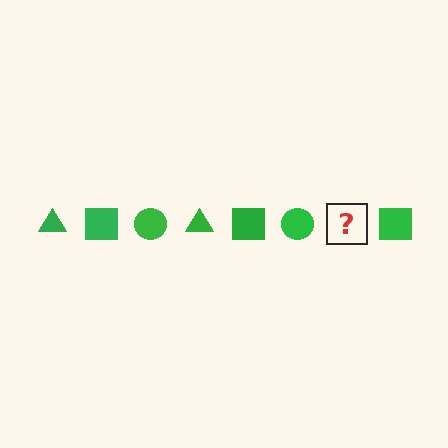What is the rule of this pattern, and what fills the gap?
The rule is that the pattern cycles through triangle, square, circle shapes in green. The gap should be filled with a green triangle.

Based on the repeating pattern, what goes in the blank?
The blank should be a green triangle.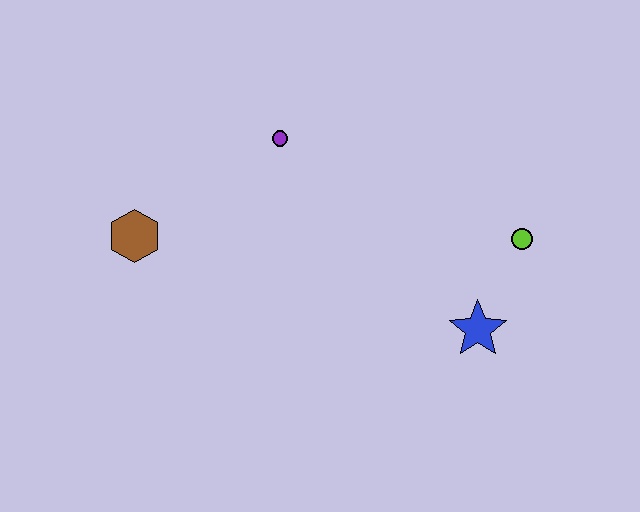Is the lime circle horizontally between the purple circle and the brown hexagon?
No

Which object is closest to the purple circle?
The brown hexagon is closest to the purple circle.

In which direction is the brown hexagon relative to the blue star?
The brown hexagon is to the left of the blue star.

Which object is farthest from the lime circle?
The brown hexagon is farthest from the lime circle.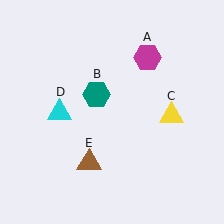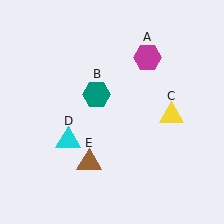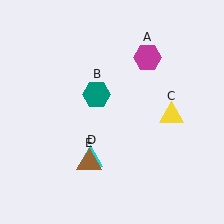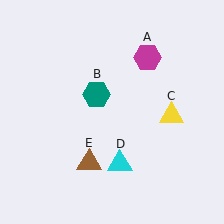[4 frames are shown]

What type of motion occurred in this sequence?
The cyan triangle (object D) rotated counterclockwise around the center of the scene.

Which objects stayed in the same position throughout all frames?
Magenta hexagon (object A) and teal hexagon (object B) and yellow triangle (object C) and brown triangle (object E) remained stationary.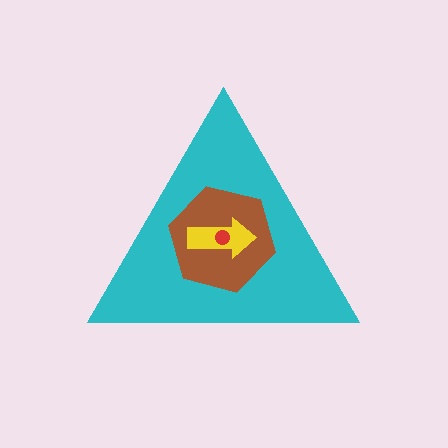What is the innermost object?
The red circle.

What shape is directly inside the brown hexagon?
The yellow arrow.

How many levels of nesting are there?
4.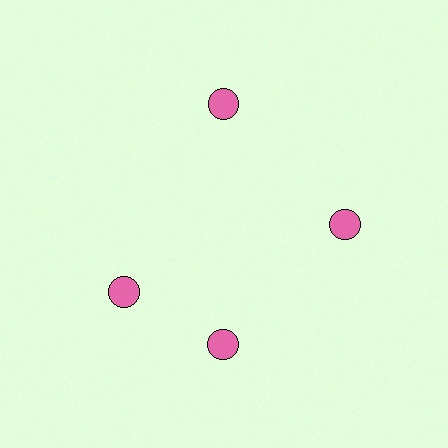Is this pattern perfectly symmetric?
No. The 4 pink circles are arranged in a ring, but one element near the 9 o'clock position is rotated out of alignment along the ring, breaking the 4-fold rotational symmetry.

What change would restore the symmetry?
The symmetry would be restored by rotating it back into even spacing with its neighbors so that all 4 circles sit at equal angles and equal distance from the center.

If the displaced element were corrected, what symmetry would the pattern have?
It would have 4-fold rotational symmetry — the pattern would map onto itself every 90 degrees.